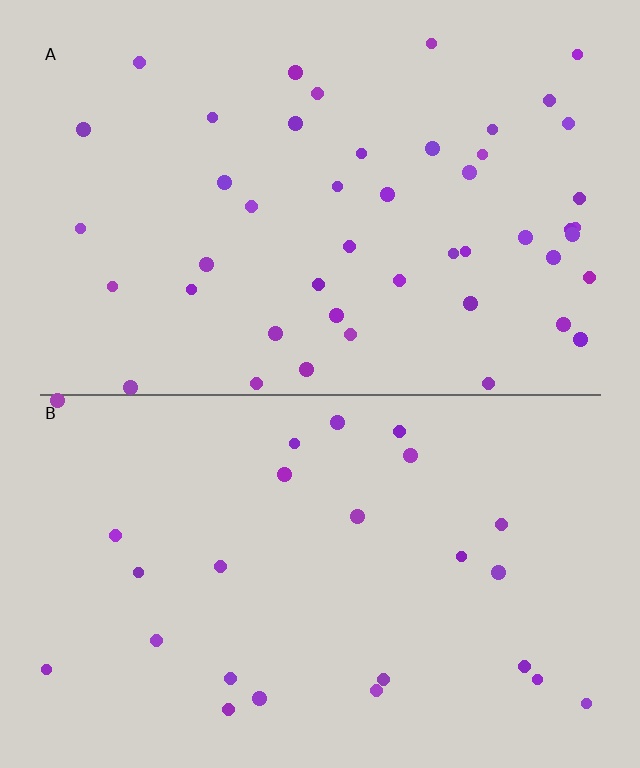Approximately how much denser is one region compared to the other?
Approximately 1.8× — region A over region B.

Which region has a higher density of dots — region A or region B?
A (the top).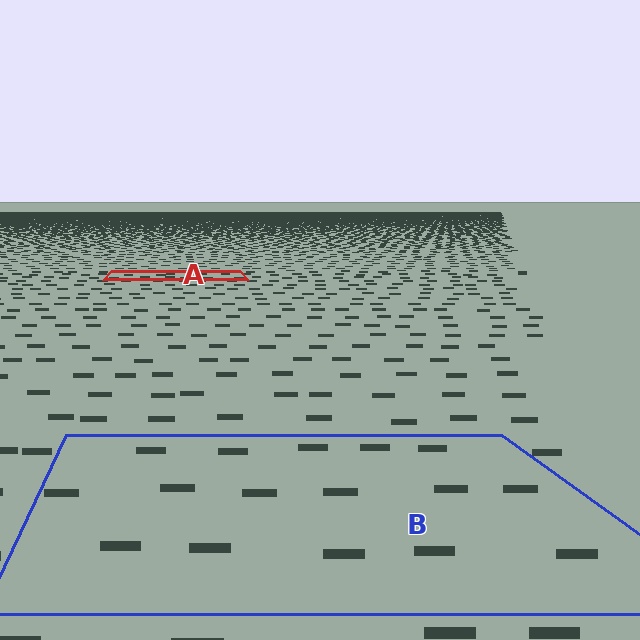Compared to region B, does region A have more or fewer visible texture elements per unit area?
Region A has more texture elements per unit area — they are packed more densely because it is farther away.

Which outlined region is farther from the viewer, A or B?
Region A is farther from the viewer — the texture elements inside it appear smaller and more densely packed.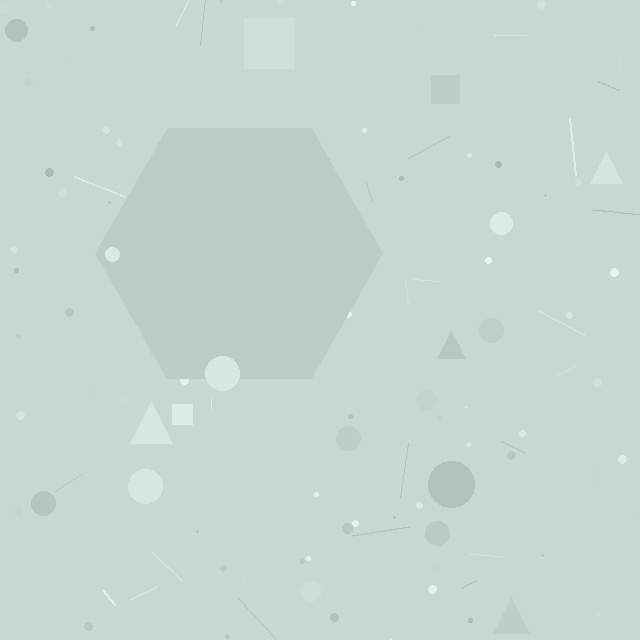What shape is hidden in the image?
A hexagon is hidden in the image.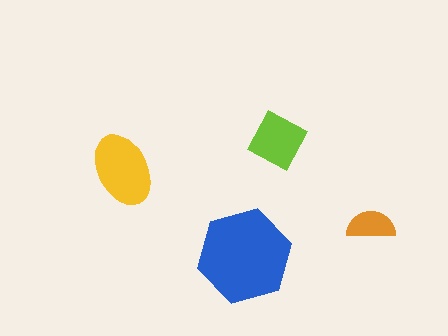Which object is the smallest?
The orange semicircle.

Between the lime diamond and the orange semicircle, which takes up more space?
The lime diamond.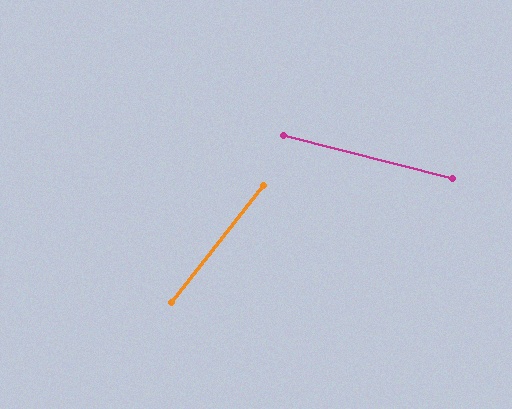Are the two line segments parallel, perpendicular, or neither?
Neither parallel nor perpendicular — they differ by about 66°.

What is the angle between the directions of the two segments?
Approximately 66 degrees.